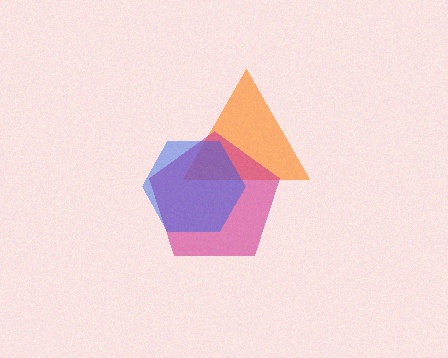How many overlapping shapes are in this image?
There are 3 overlapping shapes in the image.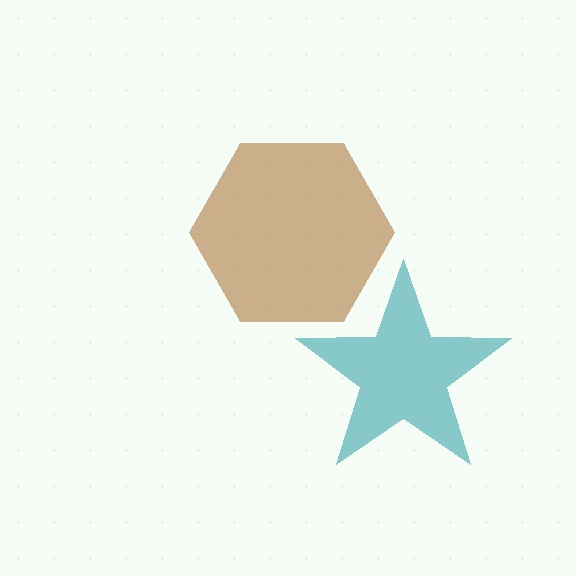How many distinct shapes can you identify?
There are 2 distinct shapes: a brown hexagon, a teal star.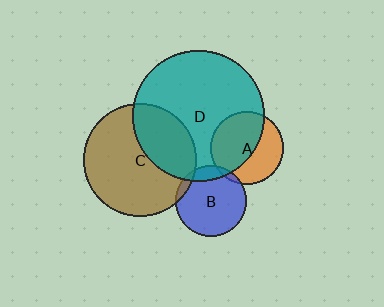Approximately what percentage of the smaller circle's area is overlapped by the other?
Approximately 35%.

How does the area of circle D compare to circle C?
Approximately 1.4 times.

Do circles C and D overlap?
Yes.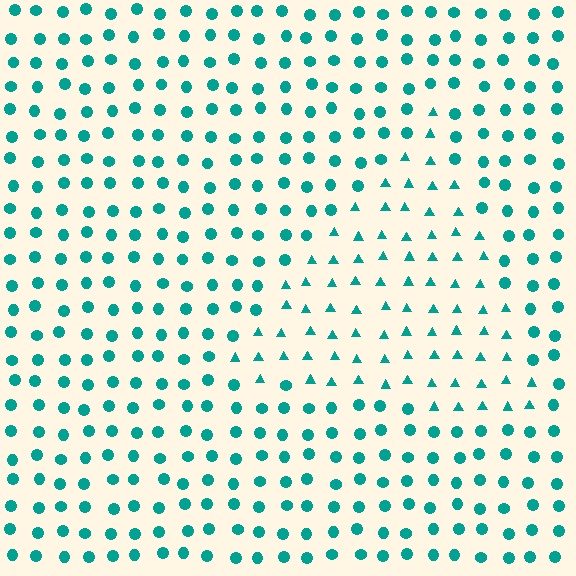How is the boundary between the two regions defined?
The boundary is defined by a change in element shape: triangles inside vs. circles outside. All elements share the same color and spacing.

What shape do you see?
I see a triangle.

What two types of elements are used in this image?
The image uses triangles inside the triangle region and circles outside it.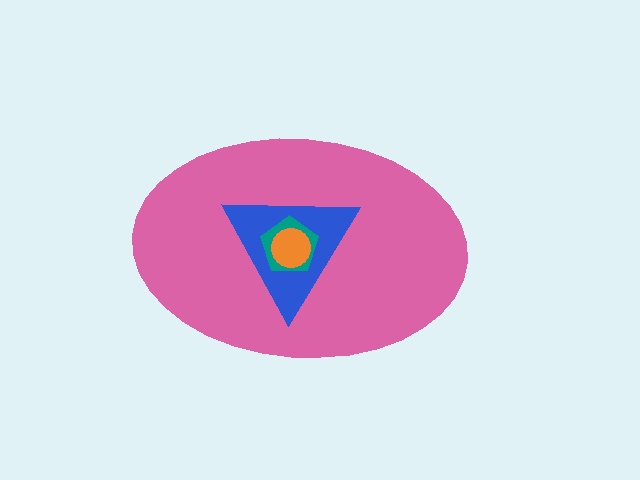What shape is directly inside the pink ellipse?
The blue triangle.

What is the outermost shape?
The pink ellipse.